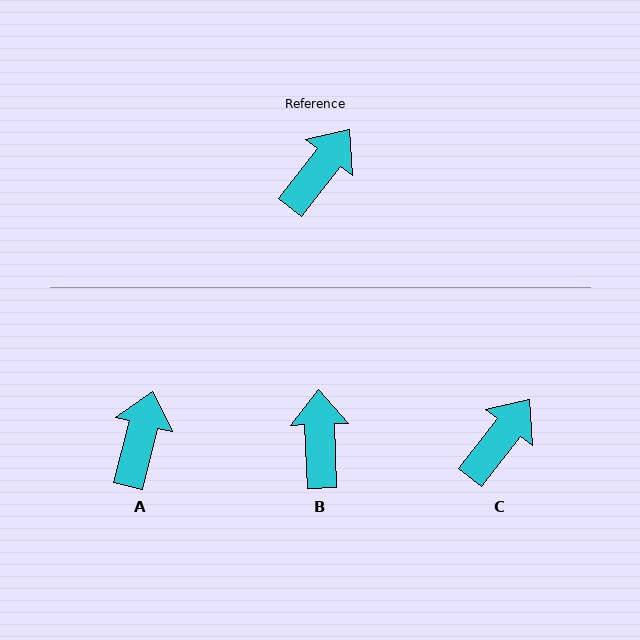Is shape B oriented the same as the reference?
No, it is off by about 40 degrees.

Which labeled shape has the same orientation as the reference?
C.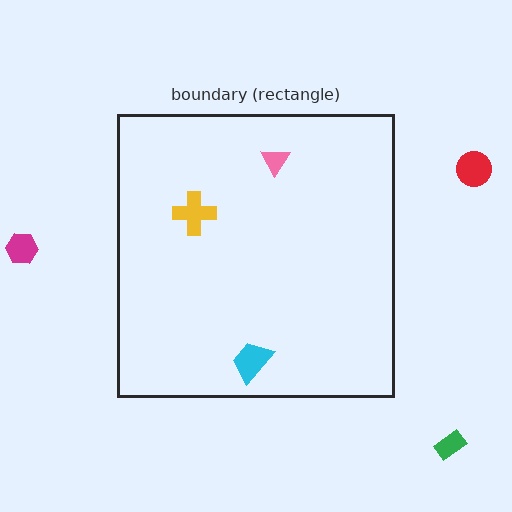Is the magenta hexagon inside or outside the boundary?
Outside.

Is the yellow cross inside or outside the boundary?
Inside.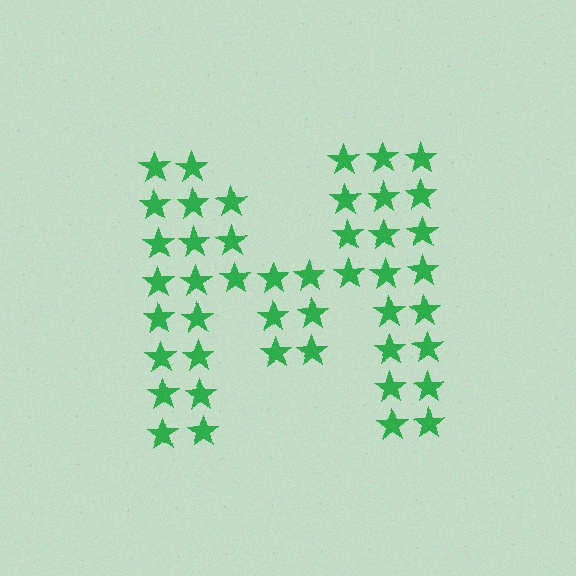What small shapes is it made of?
It is made of small stars.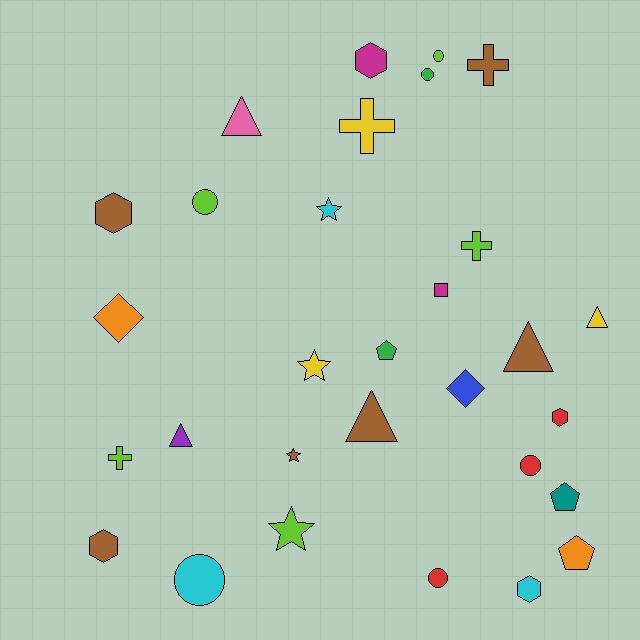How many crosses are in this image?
There are 4 crosses.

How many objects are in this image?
There are 30 objects.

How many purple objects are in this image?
There is 1 purple object.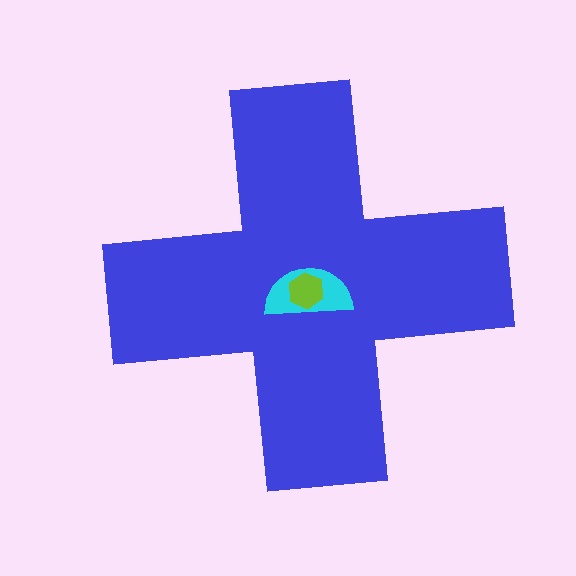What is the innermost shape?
The lime hexagon.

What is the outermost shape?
The blue cross.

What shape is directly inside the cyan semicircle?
The lime hexagon.